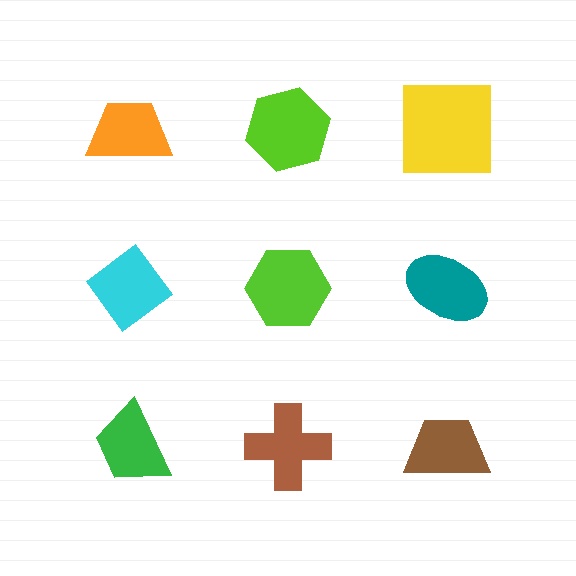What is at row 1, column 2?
A lime hexagon.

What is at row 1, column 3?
A yellow square.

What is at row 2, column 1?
A cyan diamond.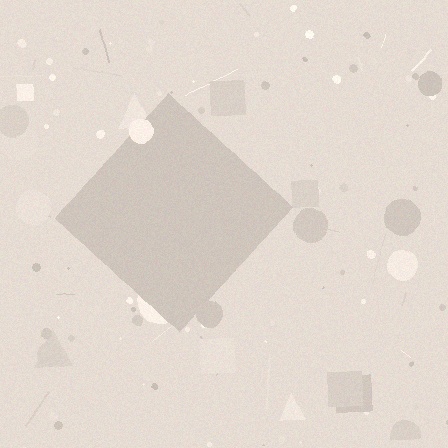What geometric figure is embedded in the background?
A diamond is embedded in the background.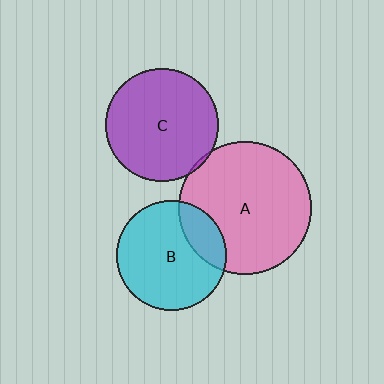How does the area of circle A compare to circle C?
Approximately 1.4 times.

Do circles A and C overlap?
Yes.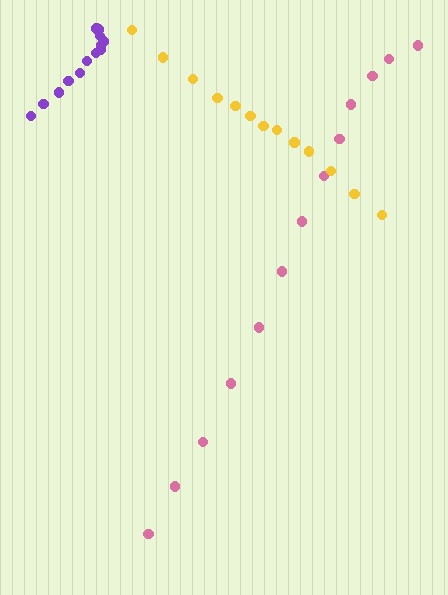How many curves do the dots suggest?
There are 3 distinct paths.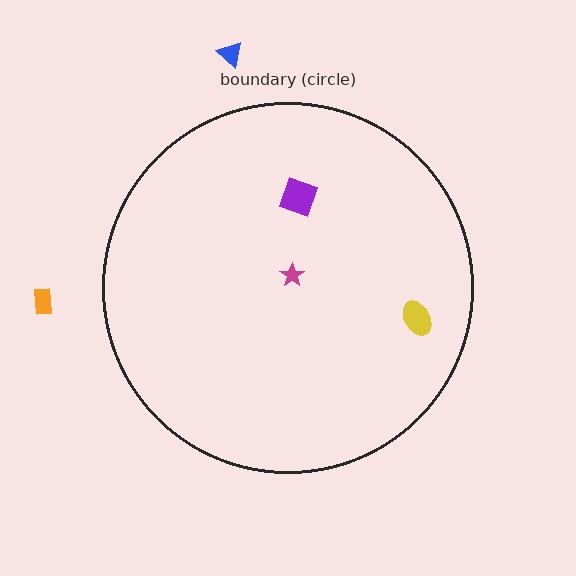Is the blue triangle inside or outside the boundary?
Outside.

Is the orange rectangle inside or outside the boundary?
Outside.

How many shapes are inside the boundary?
3 inside, 2 outside.